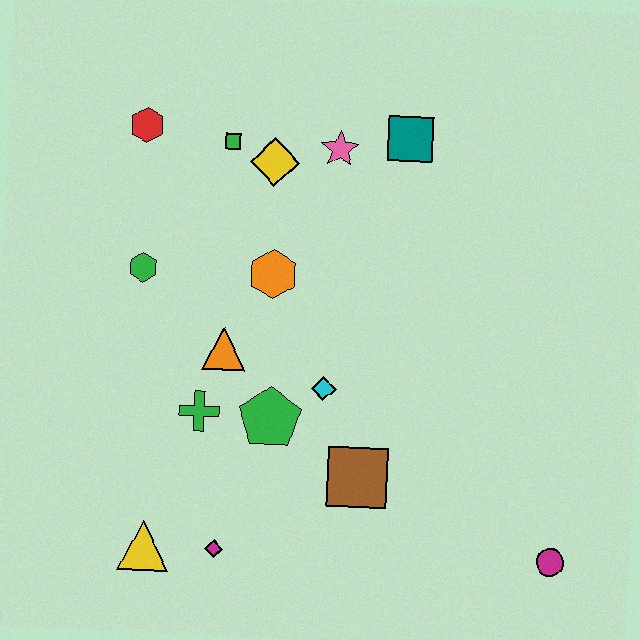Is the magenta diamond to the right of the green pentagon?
No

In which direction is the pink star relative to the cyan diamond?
The pink star is above the cyan diamond.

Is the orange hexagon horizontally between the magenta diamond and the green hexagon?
No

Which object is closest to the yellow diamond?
The green square is closest to the yellow diamond.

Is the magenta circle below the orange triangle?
Yes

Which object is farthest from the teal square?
The yellow triangle is farthest from the teal square.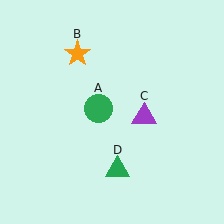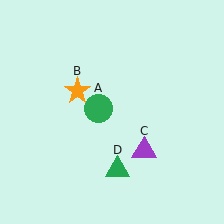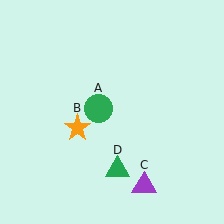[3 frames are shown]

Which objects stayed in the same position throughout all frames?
Green circle (object A) and green triangle (object D) remained stationary.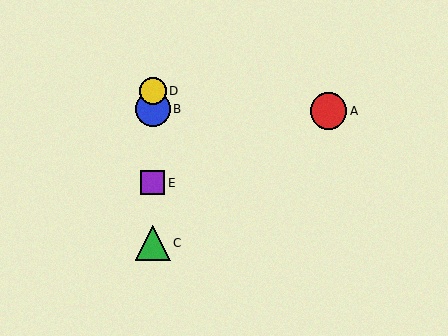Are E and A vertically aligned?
No, E is at x≈153 and A is at x≈329.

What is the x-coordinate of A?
Object A is at x≈329.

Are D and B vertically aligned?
Yes, both are at x≈153.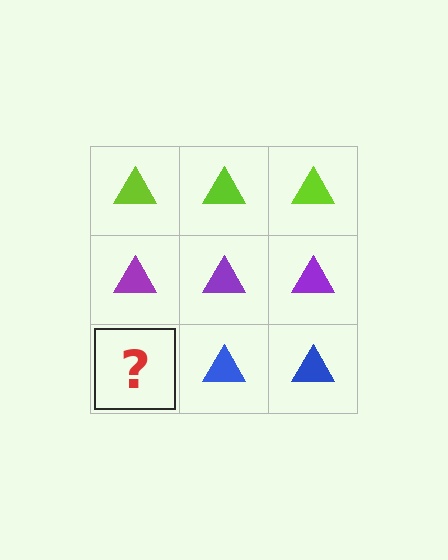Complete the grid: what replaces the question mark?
The question mark should be replaced with a blue triangle.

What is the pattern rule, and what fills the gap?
The rule is that each row has a consistent color. The gap should be filled with a blue triangle.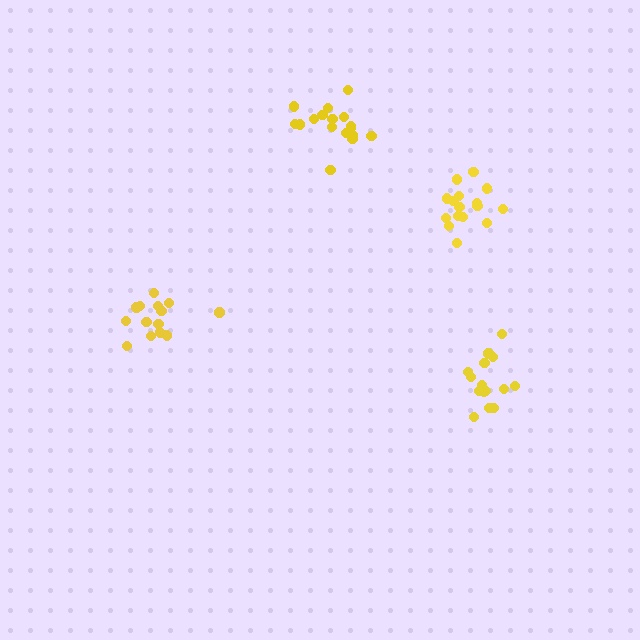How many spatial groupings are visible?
There are 4 spatial groupings.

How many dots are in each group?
Group 1: 16 dots, Group 2: 14 dots, Group 3: 15 dots, Group 4: 17 dots (62 total).